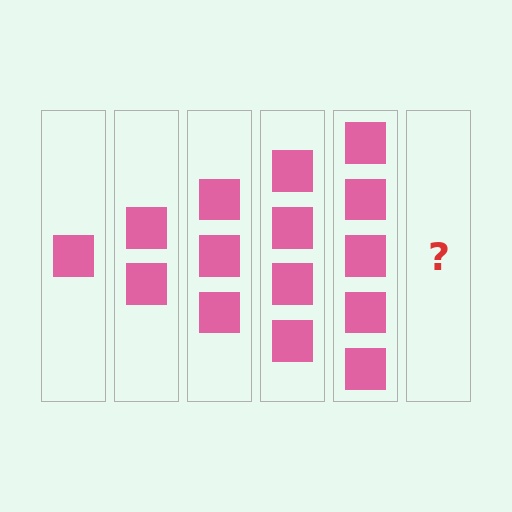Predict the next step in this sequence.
The next step is 6 squares.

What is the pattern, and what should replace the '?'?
The pattern is that each step adds one more square. The '?' should be 6 squares.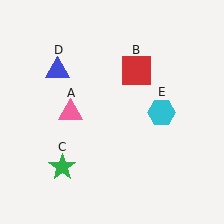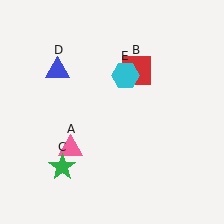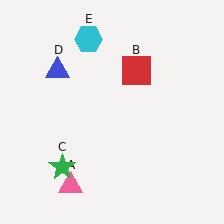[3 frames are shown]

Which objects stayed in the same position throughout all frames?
Red square (object B) and green star (object C) and blue triangle (object D) remained stationary.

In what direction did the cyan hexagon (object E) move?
The cyan hexagon (object E) moved up and to the left.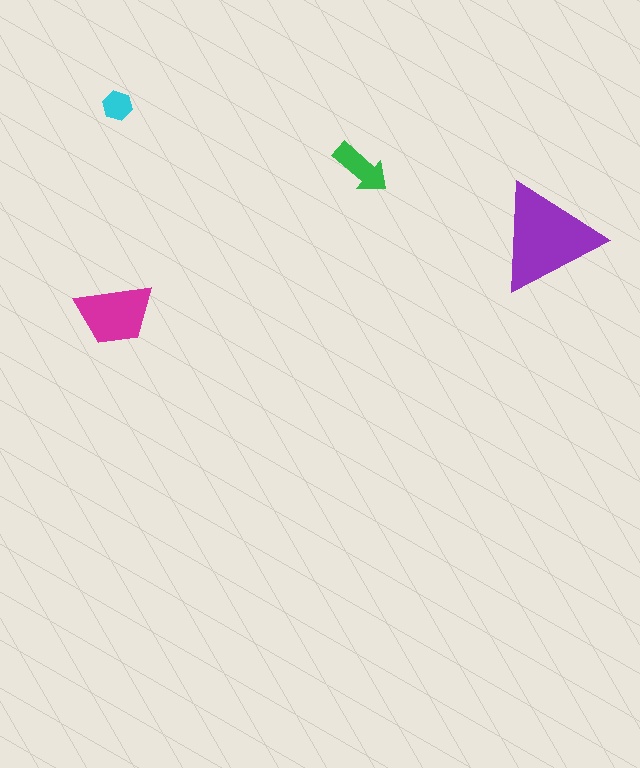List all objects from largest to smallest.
The purple triangle, the magenta trapezoid, the green arrow, the cyan hexagon.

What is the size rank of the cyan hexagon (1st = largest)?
4th.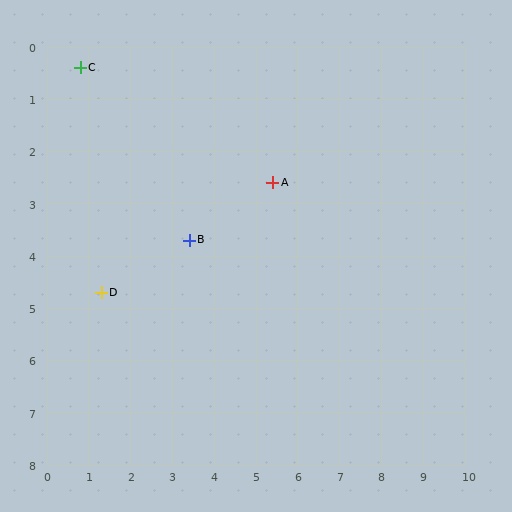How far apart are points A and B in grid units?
Points A and B are about 2.3 grid units apart.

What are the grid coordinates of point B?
Point B is at approximately (3.4, 3.7).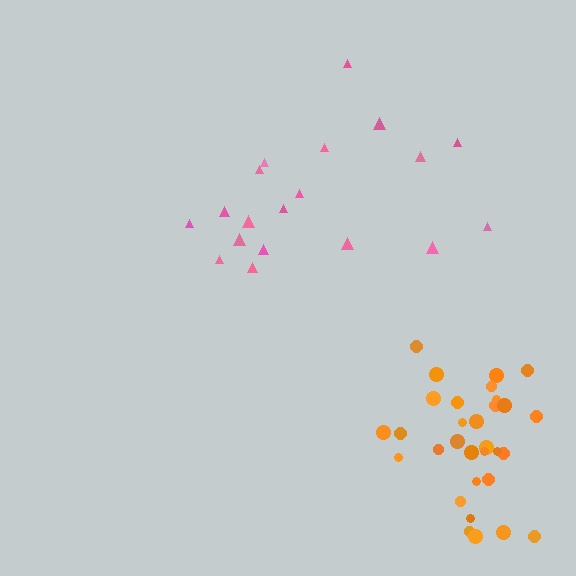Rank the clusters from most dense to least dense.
orange, pink.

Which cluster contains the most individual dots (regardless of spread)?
Orange (32).